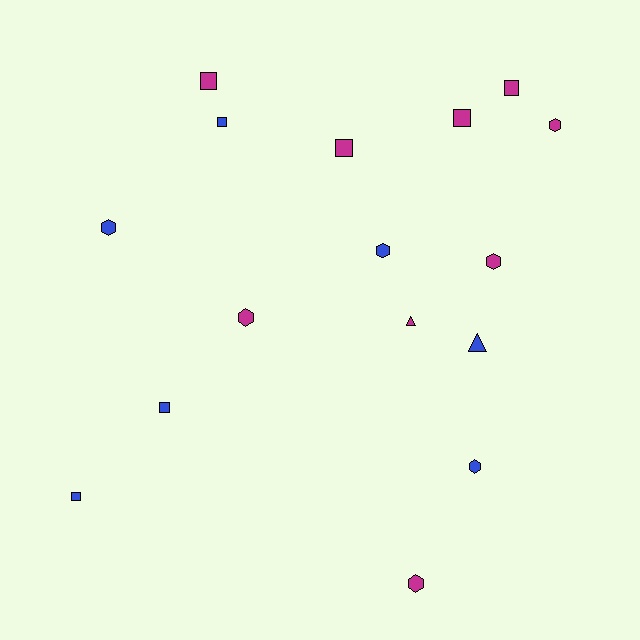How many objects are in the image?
There are 16 objects.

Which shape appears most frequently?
Square, with 7 objects.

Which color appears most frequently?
Magenta, with 9 objects.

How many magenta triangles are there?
There is 1 magenta triangle.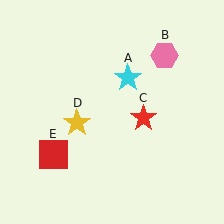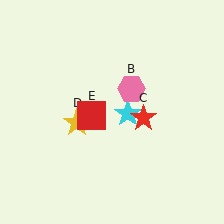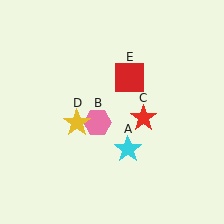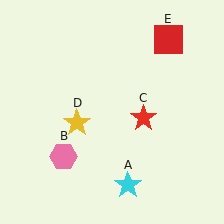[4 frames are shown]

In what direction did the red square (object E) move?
The red square (object E) moved up and to the right.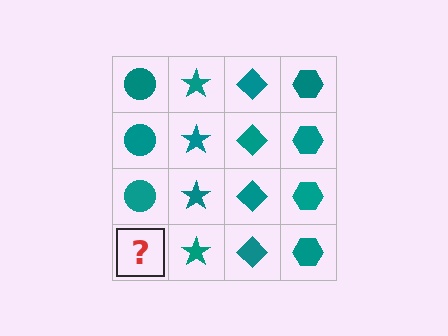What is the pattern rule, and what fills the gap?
The rule is that each column has a consistent shape. The gap should be filled with a teal circle.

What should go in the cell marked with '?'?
The missing cell should contain a teal circle.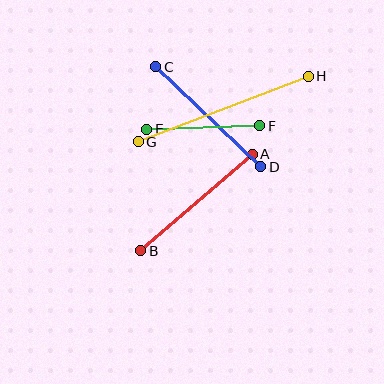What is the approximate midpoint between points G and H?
The midpoint is at approximately (223, 109) pixels.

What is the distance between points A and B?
The distance is approximately 147 pixels.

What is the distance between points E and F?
The distance is approximately 113 pixels.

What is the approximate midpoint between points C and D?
The midpoint is at approximately (208, 117) pixels.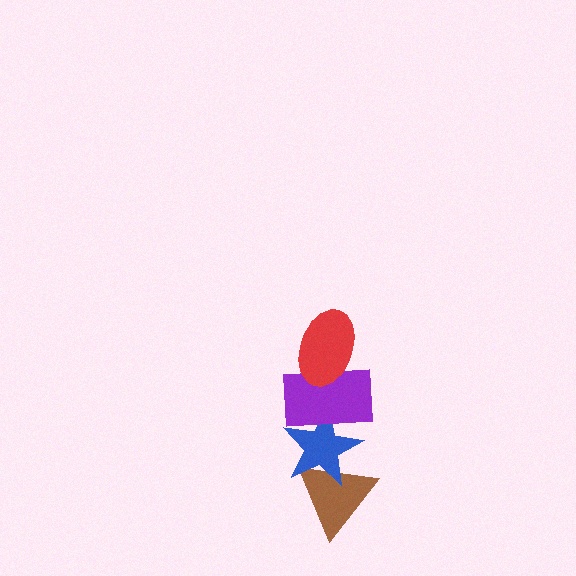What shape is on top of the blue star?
The purple rectangle is on top of the blue star.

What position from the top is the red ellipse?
The red ellipse is 1st from the top.